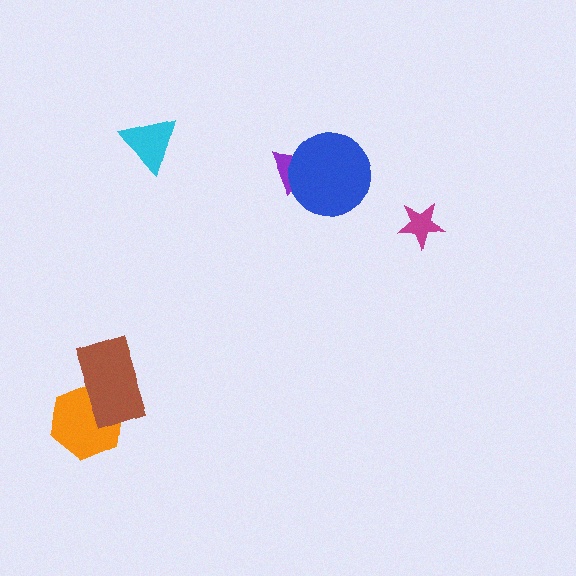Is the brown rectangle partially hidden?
No, no other shape covers it.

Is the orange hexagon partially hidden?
Yes, it is partially covered by another shape.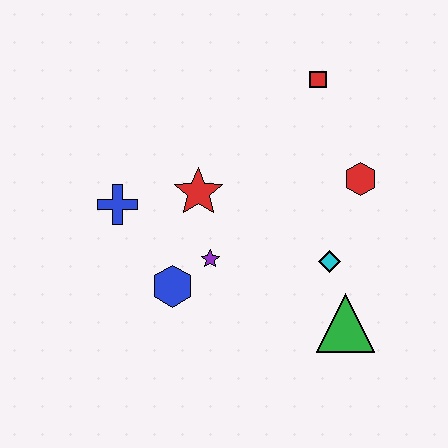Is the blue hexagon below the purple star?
Yes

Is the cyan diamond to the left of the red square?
No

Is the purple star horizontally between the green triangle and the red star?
Yes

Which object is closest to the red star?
The purple star is closest to the red star.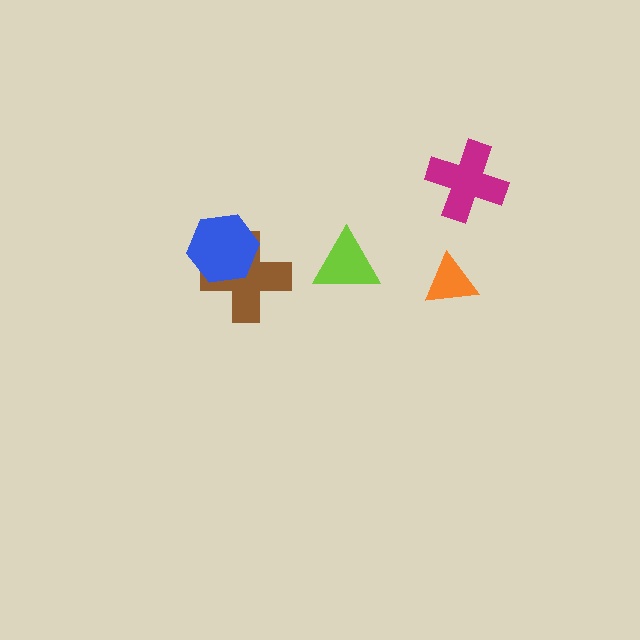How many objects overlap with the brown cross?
1 object overlaps with the brown cross.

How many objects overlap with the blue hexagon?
1 object overlaps with the blue hexagon.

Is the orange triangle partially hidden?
No, no other shape covers it.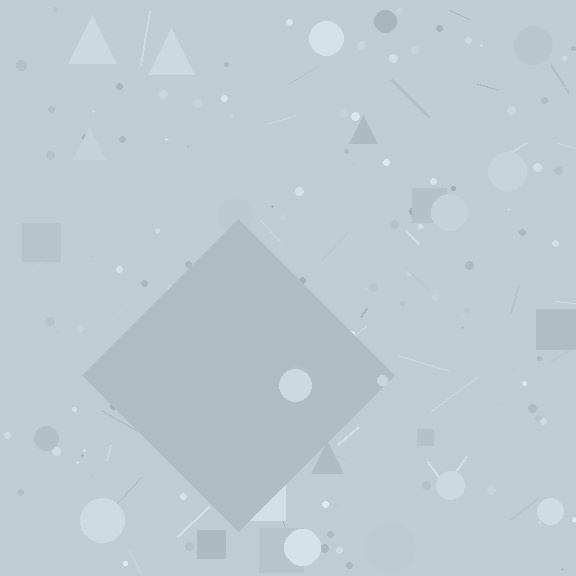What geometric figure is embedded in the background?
A diamond is embedded in the background.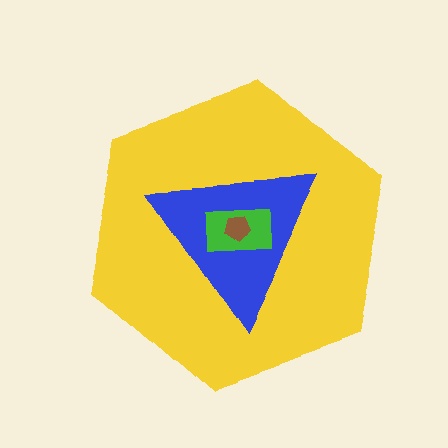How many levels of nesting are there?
4.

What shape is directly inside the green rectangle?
The brown pentagon.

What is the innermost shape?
The brown pentagon.